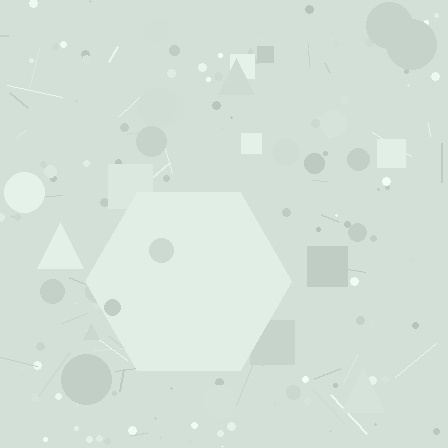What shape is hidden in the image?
A hexagon is hidden in the image.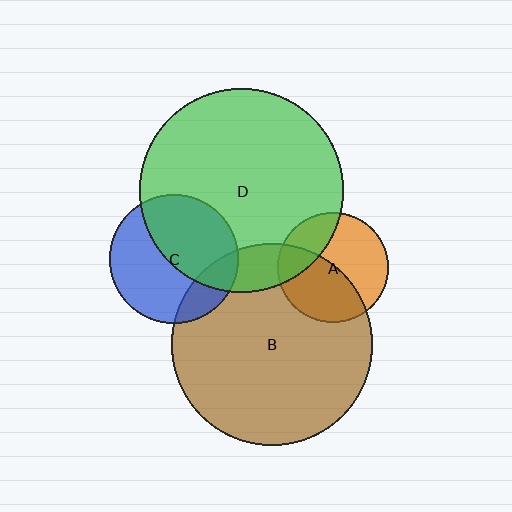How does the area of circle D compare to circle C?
Approximately 2.5 times.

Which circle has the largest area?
Circle D (green).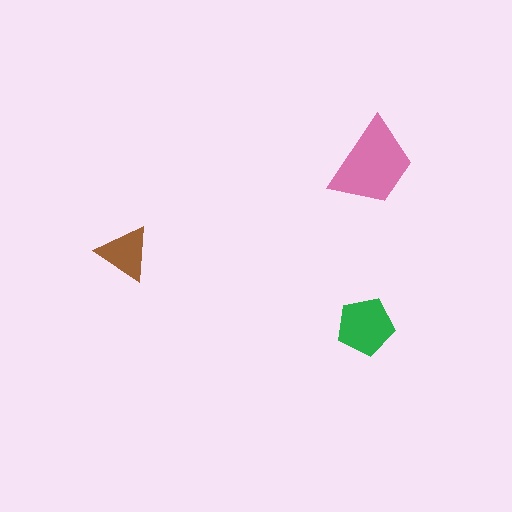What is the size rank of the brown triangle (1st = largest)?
3rd.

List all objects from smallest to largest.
The brown triangle, the green pentagon, the pink trapezoid.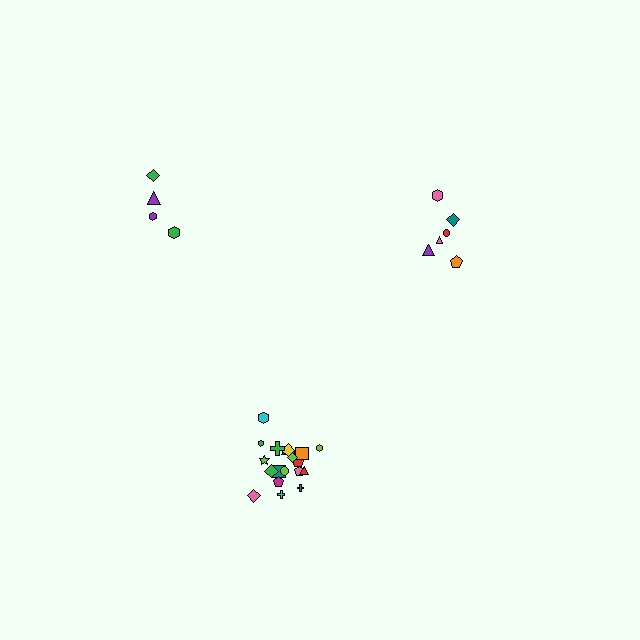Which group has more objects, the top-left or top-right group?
The top-right group.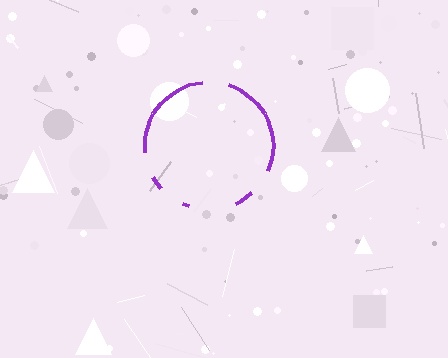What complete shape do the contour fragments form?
The contour fragments form a circle.